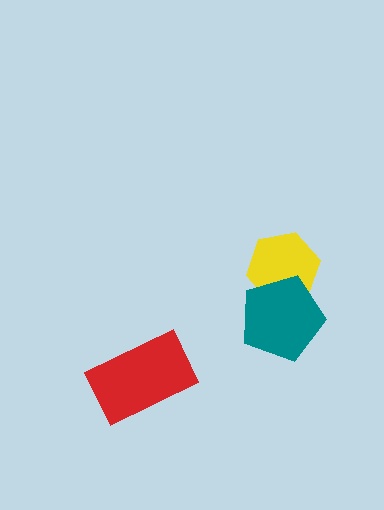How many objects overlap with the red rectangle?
0 objects overlap with the red rectangle.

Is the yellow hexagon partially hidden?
Yes, it is partially covered by another shape.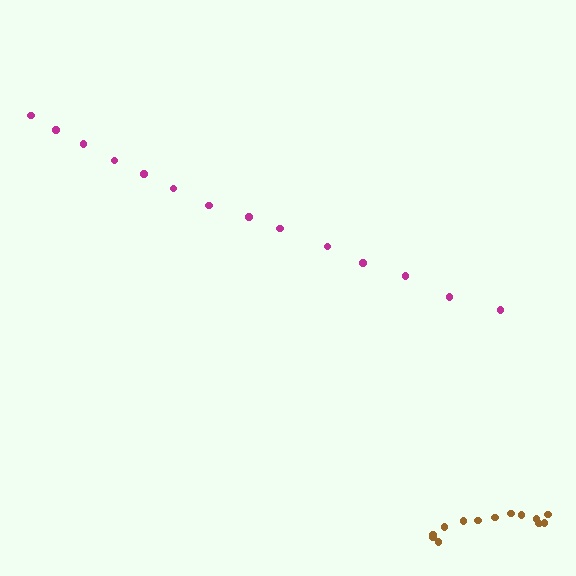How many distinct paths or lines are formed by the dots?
There are 2 distinct paths.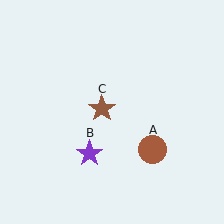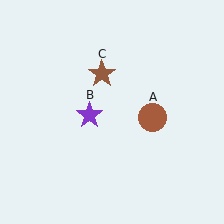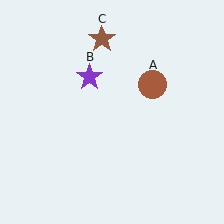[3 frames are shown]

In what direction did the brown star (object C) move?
The brown star (object C) moved up.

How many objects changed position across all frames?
3 objects changed position: brown circle (object A), purple star (object B), brown star (object C).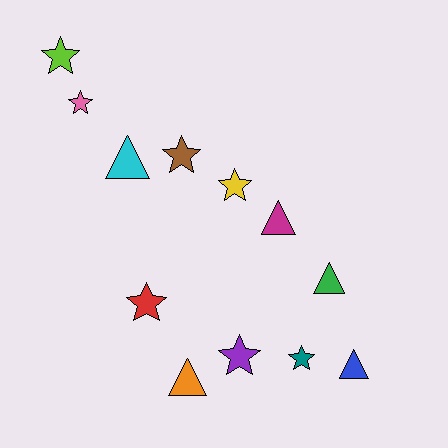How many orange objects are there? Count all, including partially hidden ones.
There is 1 orange object.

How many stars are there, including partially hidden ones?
There are 7 stars.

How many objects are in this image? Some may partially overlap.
There are 12 objects.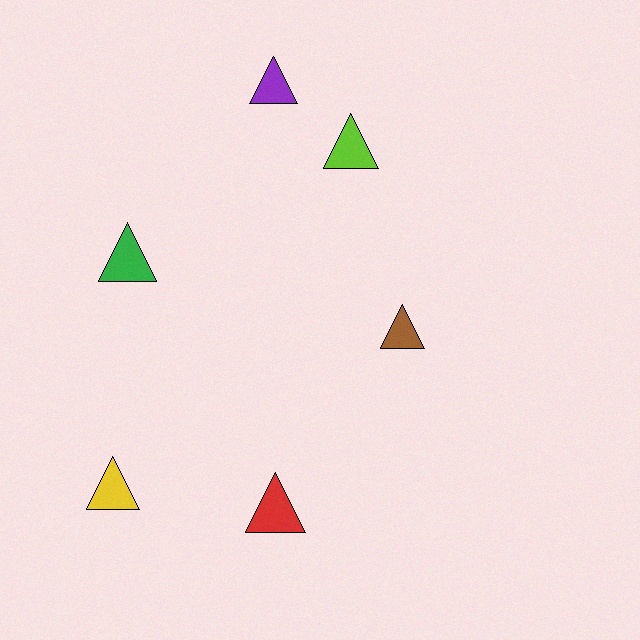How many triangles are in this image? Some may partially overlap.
There are 6 triangles.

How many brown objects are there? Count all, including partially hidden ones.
There is 1 brown object.